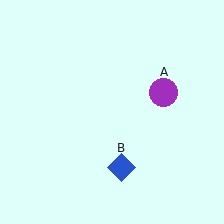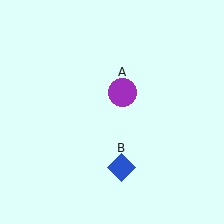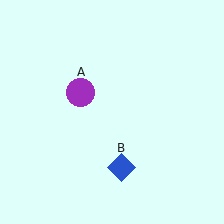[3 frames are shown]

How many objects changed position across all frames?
1 object changed position: purple circle (object A).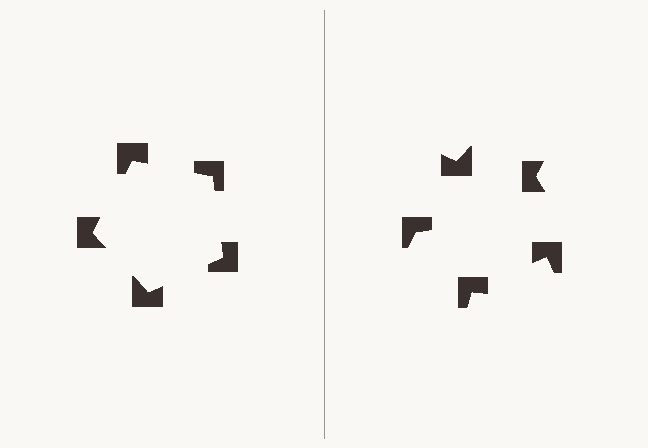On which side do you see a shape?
An illusory pentagon appears on the left side. On the right side the wedge cuts are rotated, so no coherent shape forms.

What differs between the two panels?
The notched squares are positioned identically on both sides; only the wedge orientations differ. On the left they align to a pentagon; on the right they are misaligned.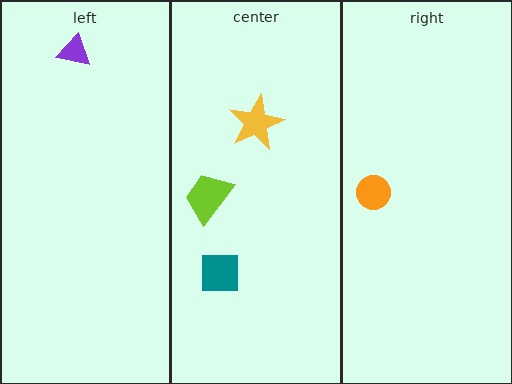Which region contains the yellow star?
The center region.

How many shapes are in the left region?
1.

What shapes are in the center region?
The lime trapezoid, the yellow star, the teal square.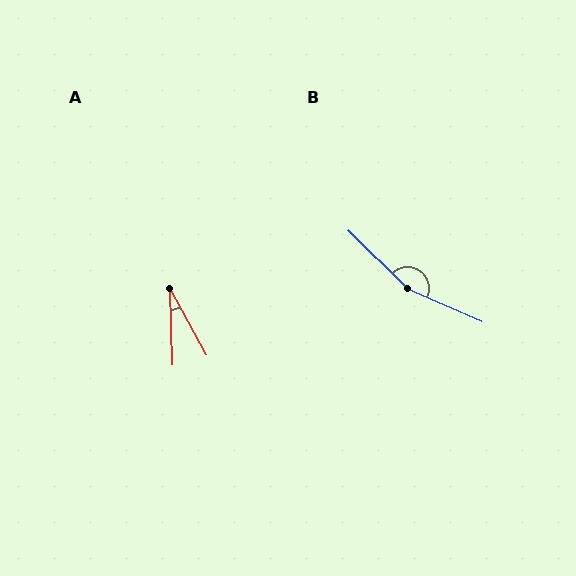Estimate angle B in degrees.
Approximately 159 degrees.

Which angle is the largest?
B, at approximately 159 degrees.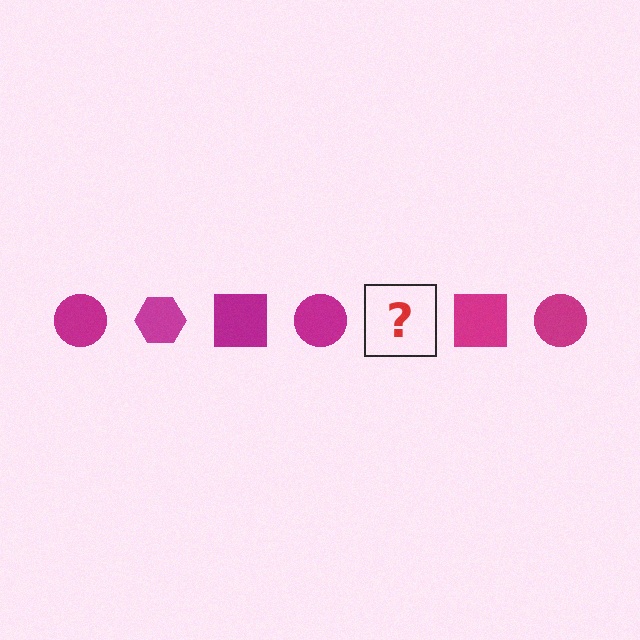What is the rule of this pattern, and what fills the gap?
The rule is that the pattern cycles through circle, hexagon, square shapes in magenta. The gap should be filled with a magenta hexagon.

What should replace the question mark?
The question mark should be replaced with a magenta hexagon.